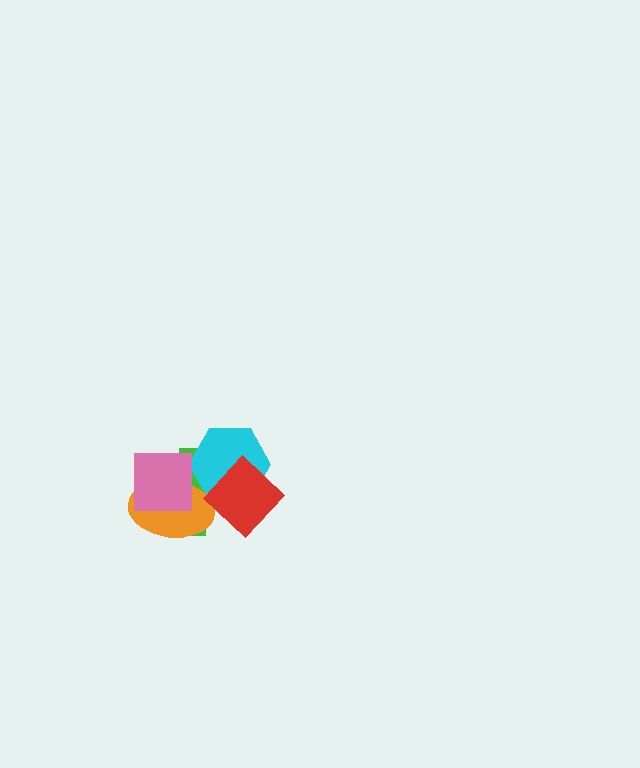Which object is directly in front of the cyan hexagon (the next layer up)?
The orange ellipse is directly in front of the cyan hexagon.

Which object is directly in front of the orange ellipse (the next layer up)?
The red diamond is directly in front of the orange ellipse.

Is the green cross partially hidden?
Yes, it is partially covered by another shape.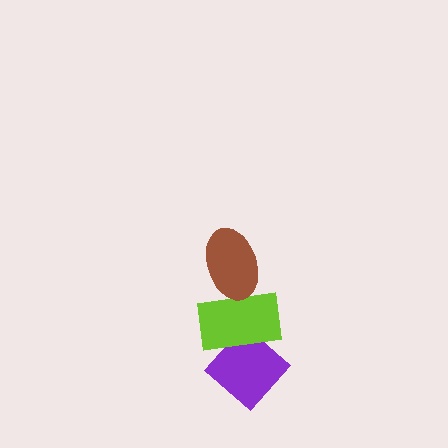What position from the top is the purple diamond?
The purple diamond is 3rd from the top.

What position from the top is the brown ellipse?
The brown ellipse is 1st from the top.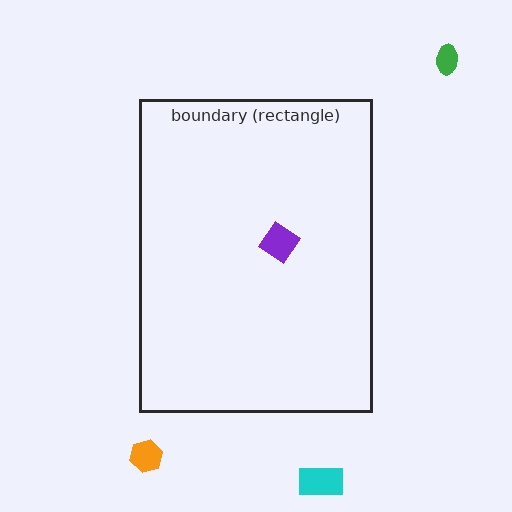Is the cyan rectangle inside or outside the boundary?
Outside.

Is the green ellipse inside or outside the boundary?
Outside.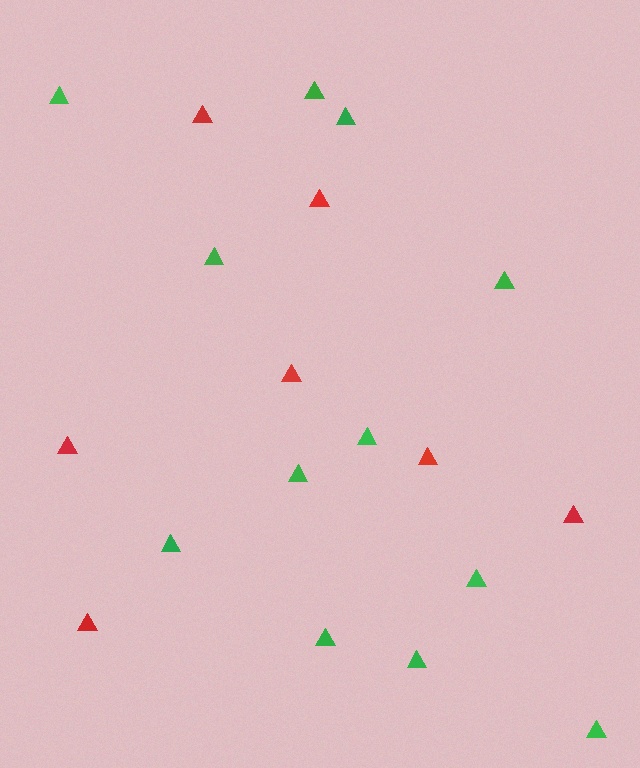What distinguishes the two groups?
There are 2 groups: one group of red triangles (7) and one group of green triangles (12).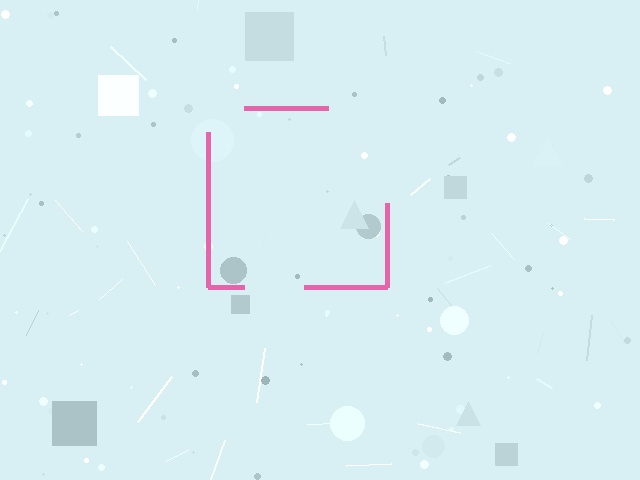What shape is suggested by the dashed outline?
The dashed outline suggests a square.